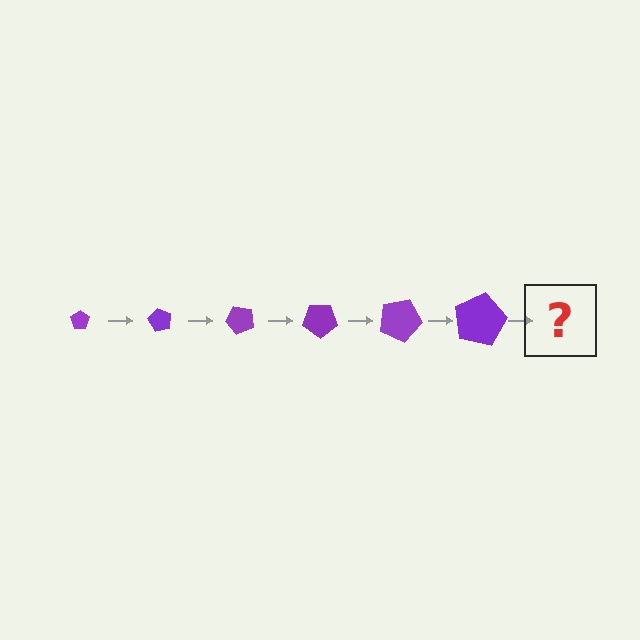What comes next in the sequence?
The next element should be a pentagon, larger than the previous one and rotated 360 degrees from the start.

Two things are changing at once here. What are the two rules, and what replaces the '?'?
The two rules are that the pentagon grows larger each step and it rotates 60 degrees each step. The '?' should be a pentagon, larger than the previous one and rotated 360 degrees from the start.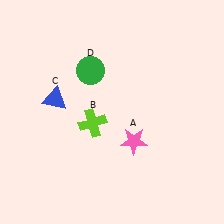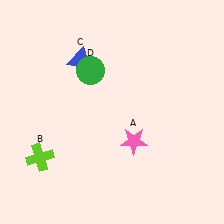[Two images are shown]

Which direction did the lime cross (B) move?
The lime cross (B) moved left.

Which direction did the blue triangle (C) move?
The blue triangle (C) moved up.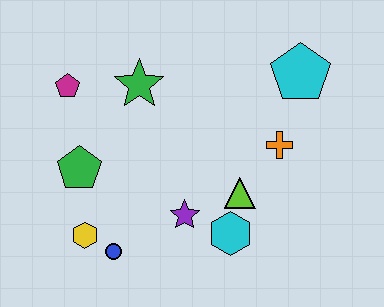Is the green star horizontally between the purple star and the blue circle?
Yes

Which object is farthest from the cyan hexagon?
The magenta pentagon is farthest from the cyan hexagon.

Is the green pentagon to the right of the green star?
No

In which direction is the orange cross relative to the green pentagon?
The orange cross is to the right of the green pentagon.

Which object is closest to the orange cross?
The lime triangle is closest to the orange cross.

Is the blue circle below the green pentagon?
Yes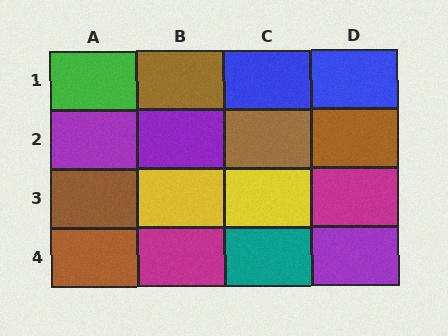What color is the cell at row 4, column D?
Purple.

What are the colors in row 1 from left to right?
Green, brown, blue, blue.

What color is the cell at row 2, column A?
Purple.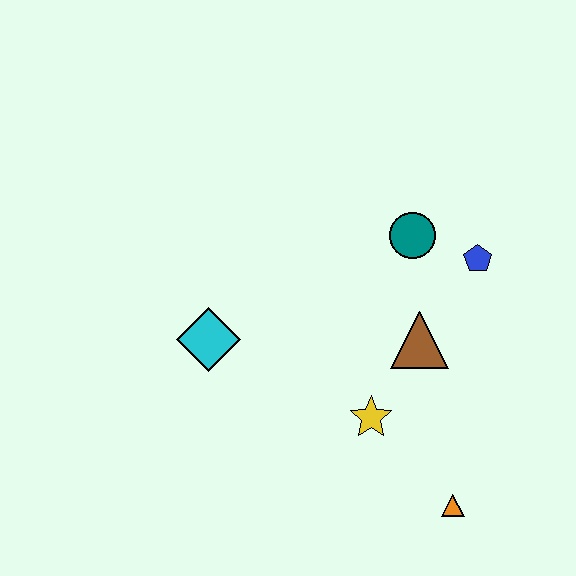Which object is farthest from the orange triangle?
The cyan diamond is farthest from the orange triangle.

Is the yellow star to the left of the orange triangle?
Yes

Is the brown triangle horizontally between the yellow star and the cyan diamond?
No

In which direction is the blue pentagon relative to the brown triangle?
The blue pentagon is above the brown triangle.